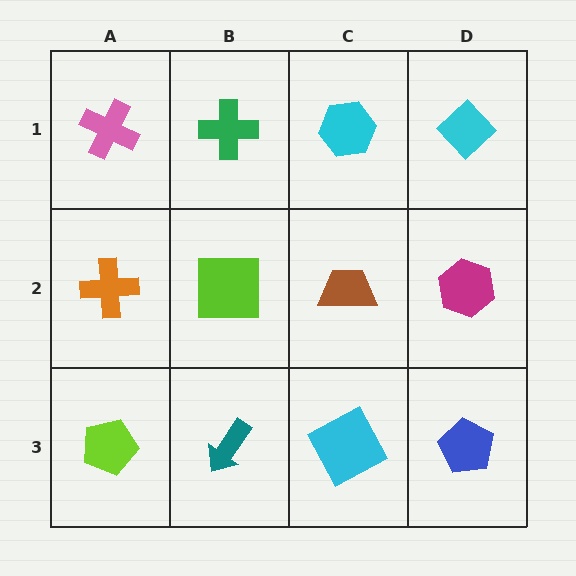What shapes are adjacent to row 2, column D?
A cyan diamond (row 1, column D), a blue pentagon (row 3, column D), a brown trapezoid (row 2, column C).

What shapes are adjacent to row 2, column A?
A pink cross (row 1, column A), a lime pentagon (row 3, column A), a lime square (row 2, column B).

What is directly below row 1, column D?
A magenta hexagon.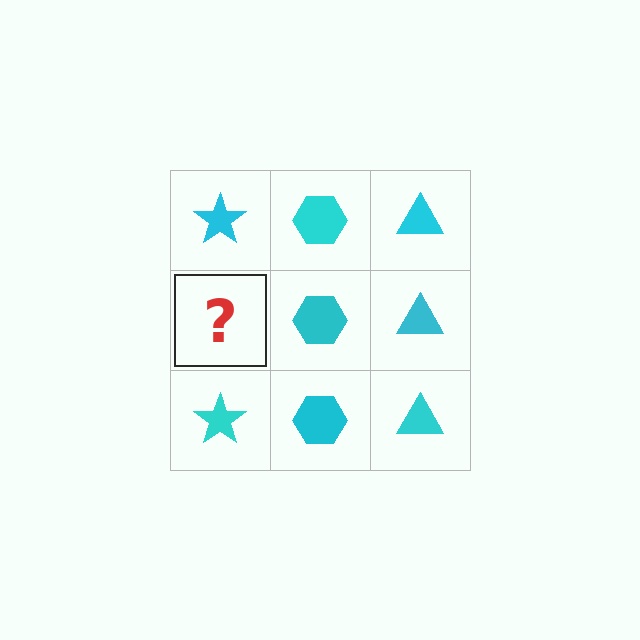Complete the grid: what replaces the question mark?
The question mark should be replaced with a cyan star.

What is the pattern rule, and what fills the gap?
The rule is that each column has a consistent shape. The gap should be filled with a cyan star.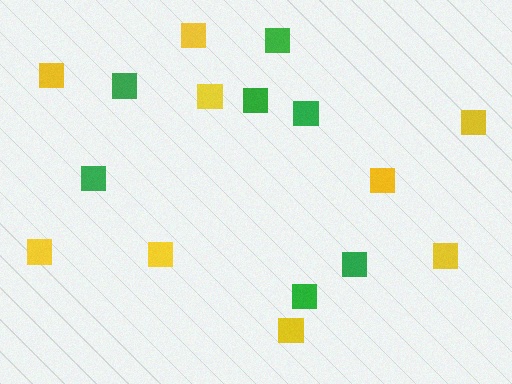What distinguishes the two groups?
There are 2 groups: one group of green squares (7) and one group of yellow squares (9).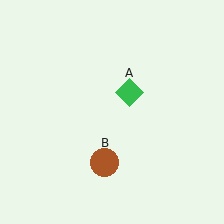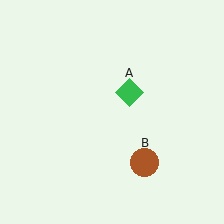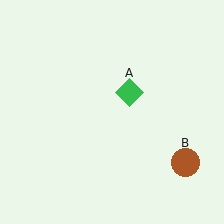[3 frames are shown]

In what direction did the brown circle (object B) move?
The brown circle (object B) moved right.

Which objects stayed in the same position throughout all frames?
Green diamond (object A) remained stationary.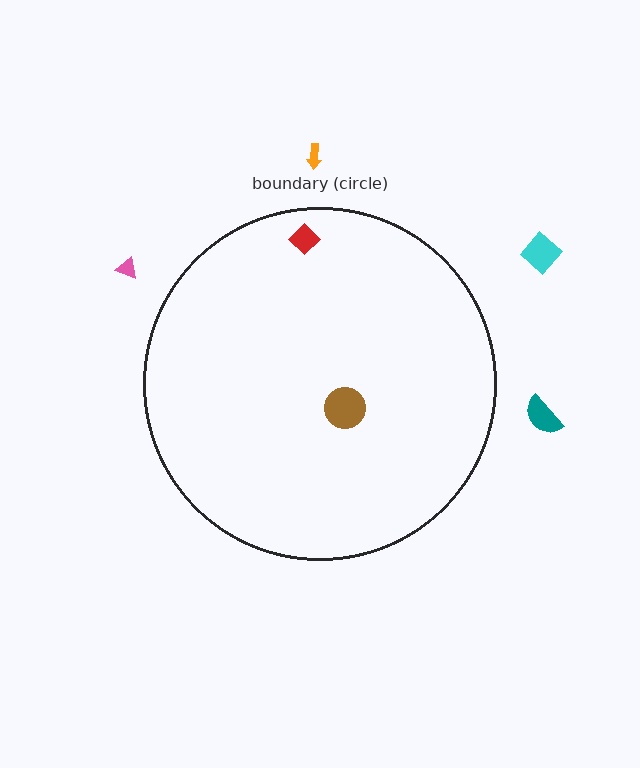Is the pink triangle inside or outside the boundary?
Outside.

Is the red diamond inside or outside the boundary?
Inside.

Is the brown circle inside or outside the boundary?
Inside.